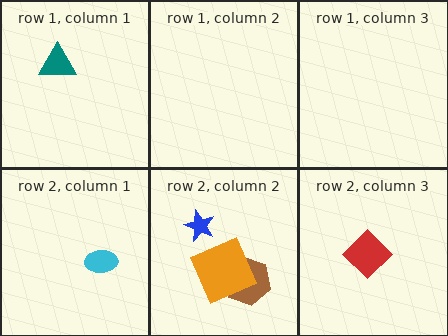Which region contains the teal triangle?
The row 1, column 1 region.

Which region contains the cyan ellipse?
The row 2, column 1 region.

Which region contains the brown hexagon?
The row 2, column 2 region.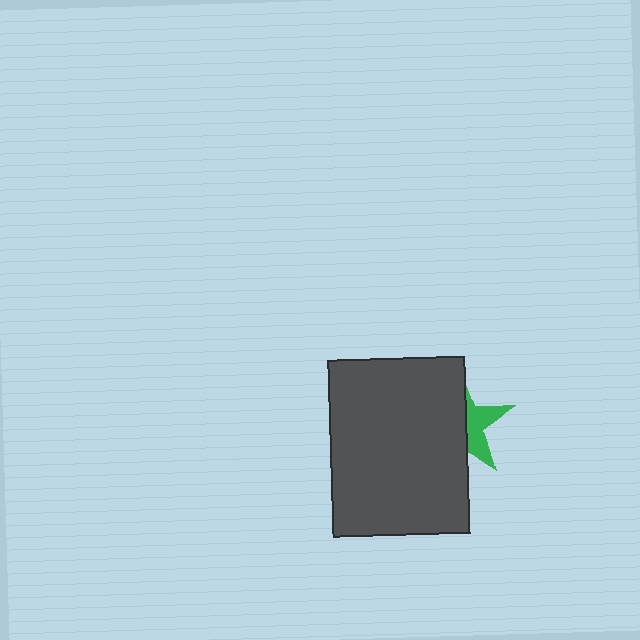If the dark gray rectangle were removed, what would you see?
You would see the complete green star.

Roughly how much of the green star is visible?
A small part of it is visible (roughly 39%).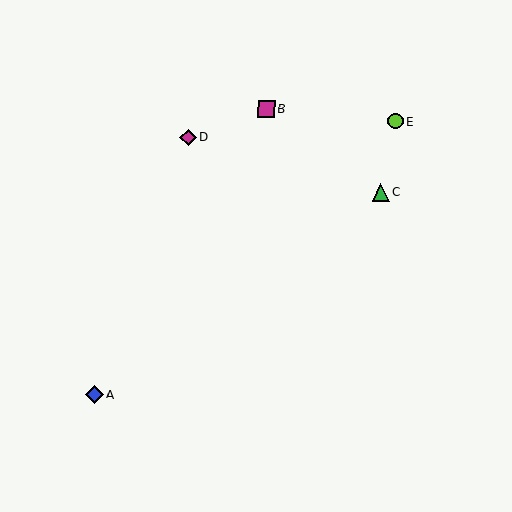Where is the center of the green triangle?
The center of the green triangle is at (381, 193).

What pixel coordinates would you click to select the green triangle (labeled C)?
Click at (381, 193) to select the green triangle C.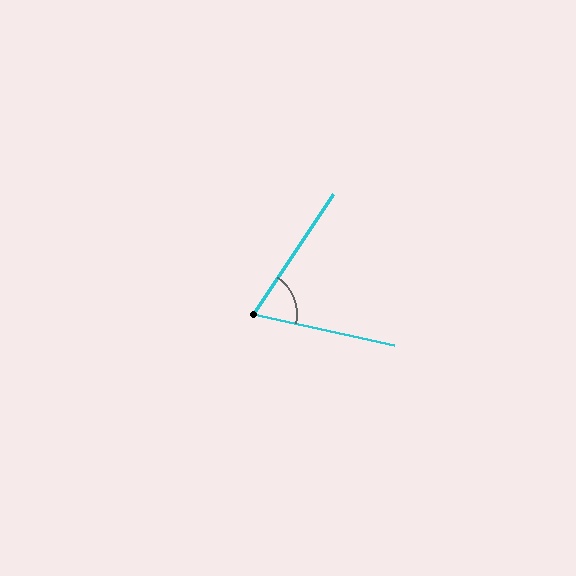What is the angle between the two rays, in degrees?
Approximately 69 degrees.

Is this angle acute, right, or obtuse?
It is acute.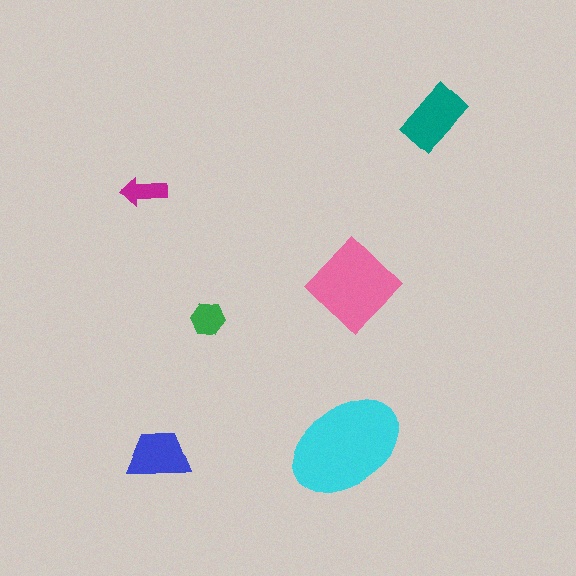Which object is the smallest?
The magenta arrow.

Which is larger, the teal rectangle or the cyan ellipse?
The cyan ellipse.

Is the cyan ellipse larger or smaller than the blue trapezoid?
Larger.